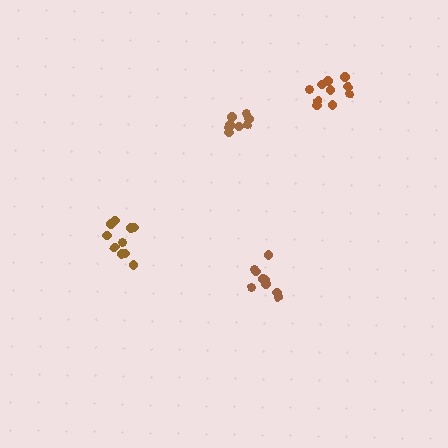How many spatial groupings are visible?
There are 4 spatial groupings.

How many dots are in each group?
Group 1: 8 dots, Group 2: 10 dots, Group 3: 10 dots, Group 4: 9 dots (37 total).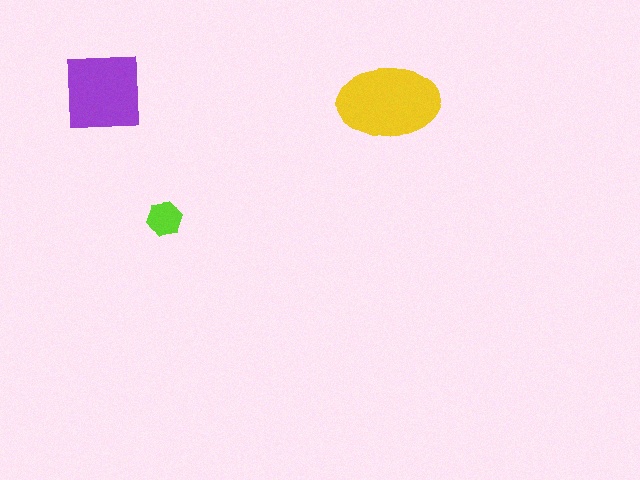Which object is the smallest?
The lime hexagon.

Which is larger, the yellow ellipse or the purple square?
The yellow ellipse.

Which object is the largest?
The yellow ellipse.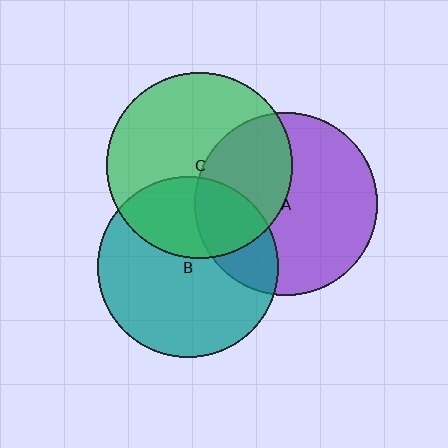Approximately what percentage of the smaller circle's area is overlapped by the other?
Approximately 40%.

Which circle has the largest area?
Circle C (green).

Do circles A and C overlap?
Yes.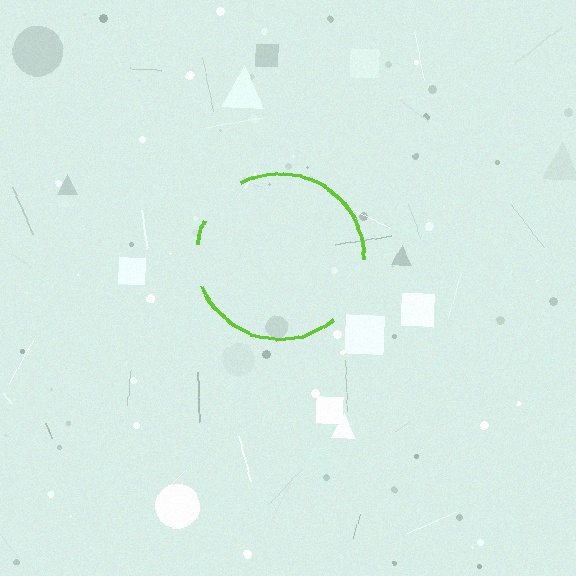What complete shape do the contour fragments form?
The contour fragments form a circle.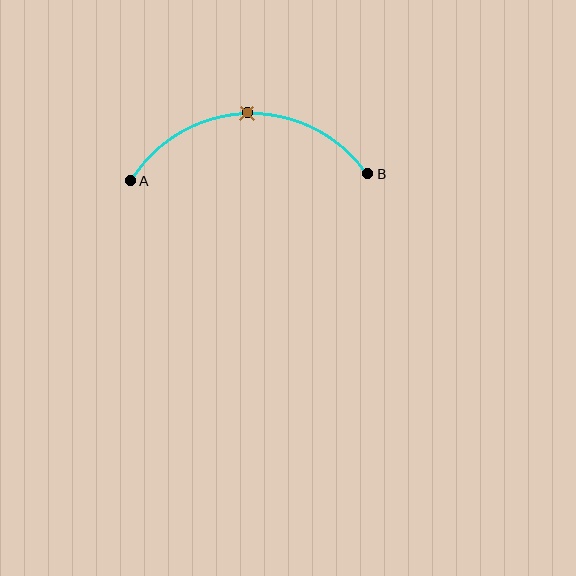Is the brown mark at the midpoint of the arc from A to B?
Yes. The brown mark lies on the arc at equal arc-length from both A and B — it is the arc midpoint.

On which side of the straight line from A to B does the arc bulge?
The arc bulges above the straight line connecting A and B.